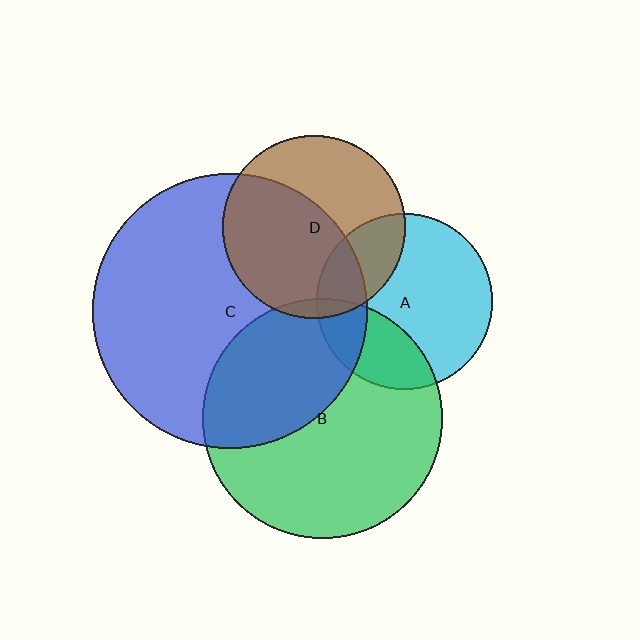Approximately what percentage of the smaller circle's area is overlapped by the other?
Approximately 5%.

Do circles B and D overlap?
Yes.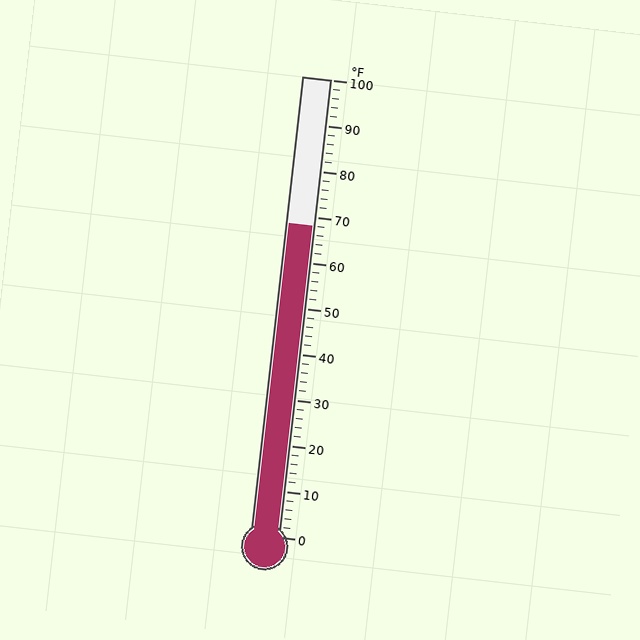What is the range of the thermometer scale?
The thermometer scale ranges from 0°F to 100°F.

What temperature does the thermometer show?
The thermometer shows approximately 68°F.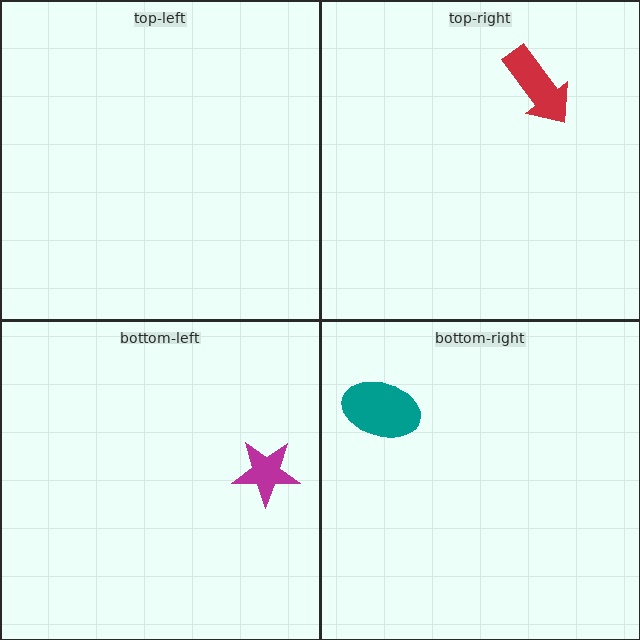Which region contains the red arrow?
The top-right region.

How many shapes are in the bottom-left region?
1.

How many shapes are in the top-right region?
1.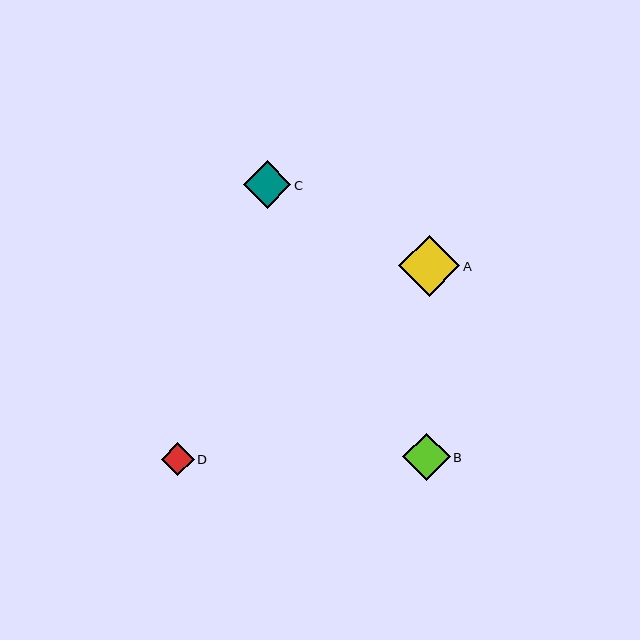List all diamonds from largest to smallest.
From largest to smallest: A, B, C, D.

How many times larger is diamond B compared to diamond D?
Diamond B is approximately 1.5 times the size of diamond D.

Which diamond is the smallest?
Diamond D is the smallest with a size of approximately 32 pixels.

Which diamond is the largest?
Diamond A is the largest with a size of approximately 61 pixels.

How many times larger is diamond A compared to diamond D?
Diamond A is approximately 1.9 times the size of diamond D.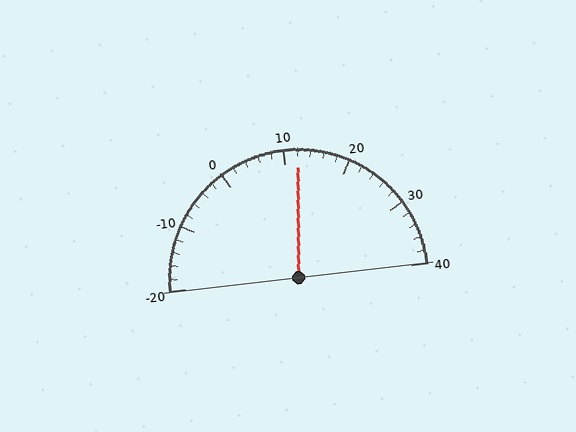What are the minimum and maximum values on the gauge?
The gauge ranges from -20 to 40.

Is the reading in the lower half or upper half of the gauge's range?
The reading is in the upper half of the range (-20 to 40).